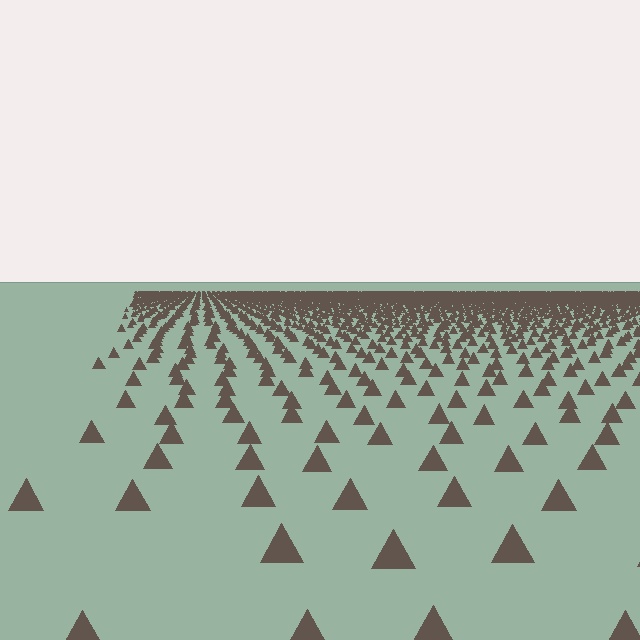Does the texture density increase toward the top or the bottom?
Density increases toward the top.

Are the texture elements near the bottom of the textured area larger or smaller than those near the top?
Larger. Near the bottom, elements are closer to the viewer and appear at a bigger on-screen size.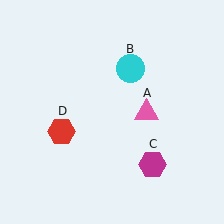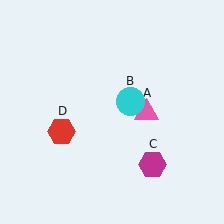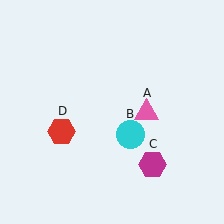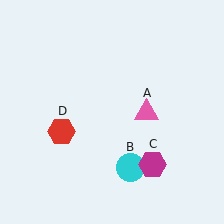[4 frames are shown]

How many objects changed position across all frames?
1 object changed position: cyan circle (object B).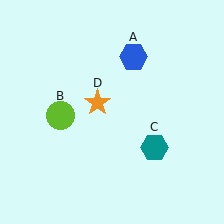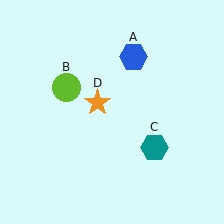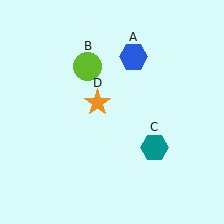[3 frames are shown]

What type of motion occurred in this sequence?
The lime circle (object B) rotated clockwise around the center of the scene.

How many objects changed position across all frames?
1 object changed position: lime circle (object B).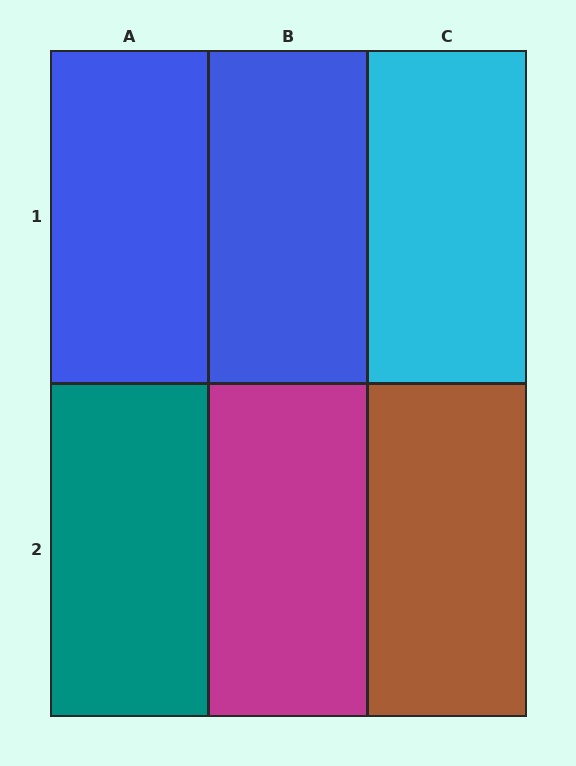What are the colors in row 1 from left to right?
Blue, blue, cyan.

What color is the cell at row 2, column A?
Teal.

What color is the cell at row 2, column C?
Brown.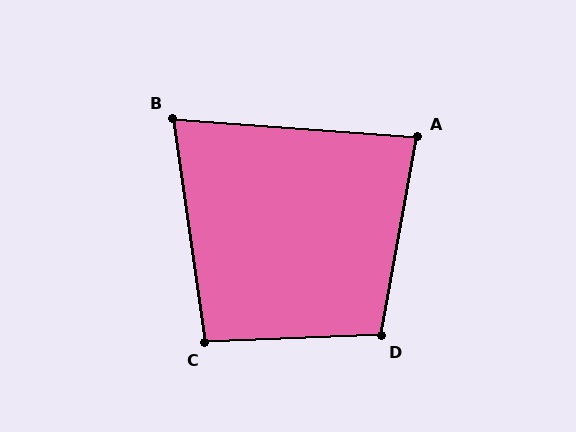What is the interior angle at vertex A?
Approximately 84 degrees (acute).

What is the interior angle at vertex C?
Approximately 96 degrees (obtuse).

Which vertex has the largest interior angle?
D, at approximately 103 degrees.